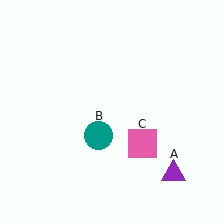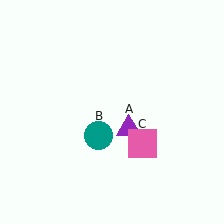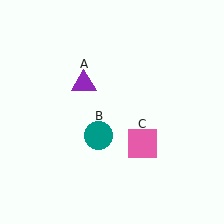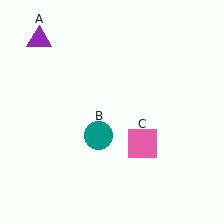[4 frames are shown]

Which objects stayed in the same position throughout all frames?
Teal circle (object B) and pink square (object C) remained stationary.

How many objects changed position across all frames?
1 object changed position: purple triangle (object A).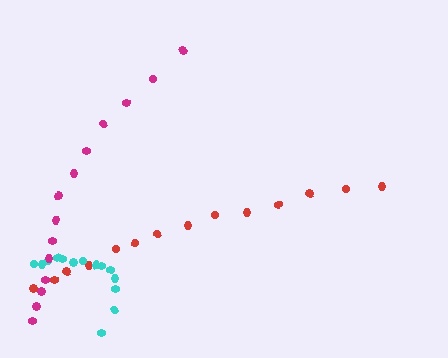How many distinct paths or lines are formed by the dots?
There are 3 distinct paths.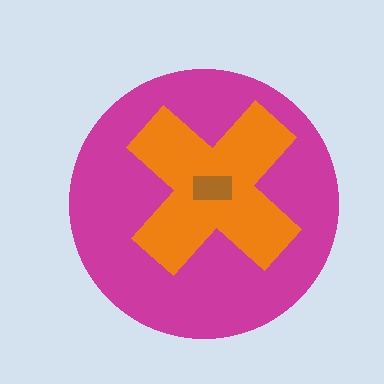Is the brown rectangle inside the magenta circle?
Yes.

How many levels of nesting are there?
3.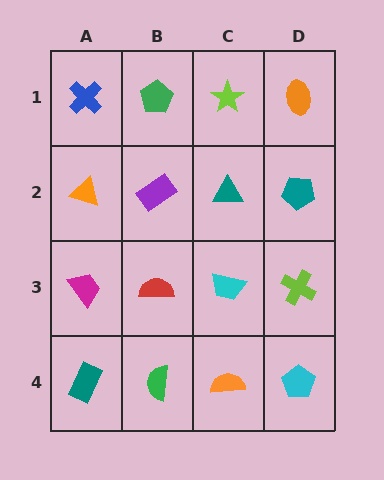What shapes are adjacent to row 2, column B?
A green pentagon (row 1, column B), a red semicircle (row 3, column B), an orange triangle (row 2, column A), a teal triangle (row 2, column C).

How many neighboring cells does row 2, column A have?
3.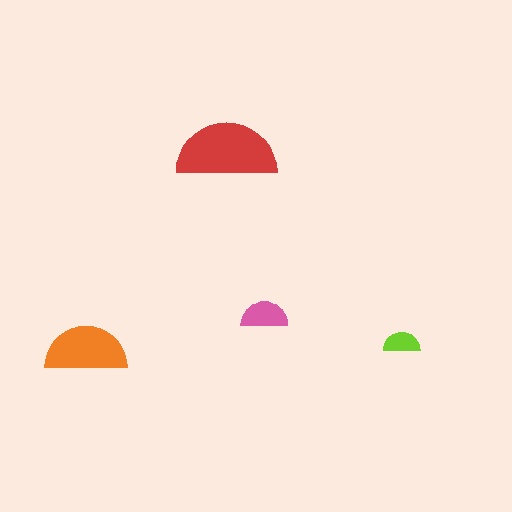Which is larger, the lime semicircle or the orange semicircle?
The orange one.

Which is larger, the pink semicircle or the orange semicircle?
The orange one.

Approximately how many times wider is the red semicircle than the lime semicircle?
About 2.5 times wider.